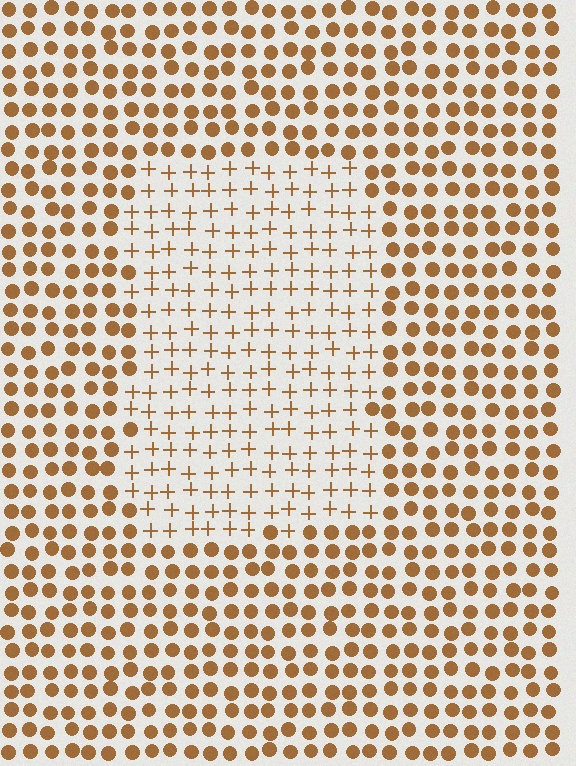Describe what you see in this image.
The image is filled with small brown elements arranged in a uniform grid. A rectangle-shaped region contains plus signs, while the surrounding area contains circles. The boundary is defined purely by the change in element shape.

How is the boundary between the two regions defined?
The boundary is defined by a change in element shape: plus signs inside vs. circles outside. All elements share the same color and spacing.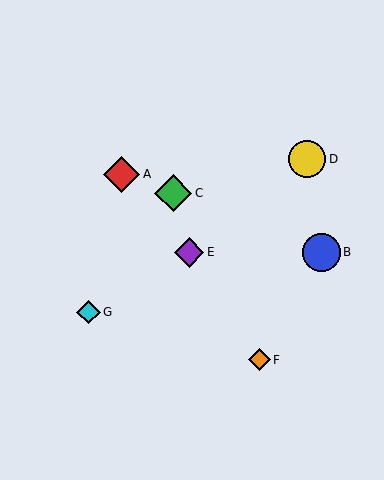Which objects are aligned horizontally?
Objects B, E are aligned horizontally.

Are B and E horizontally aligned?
Yes, both are at y≈252.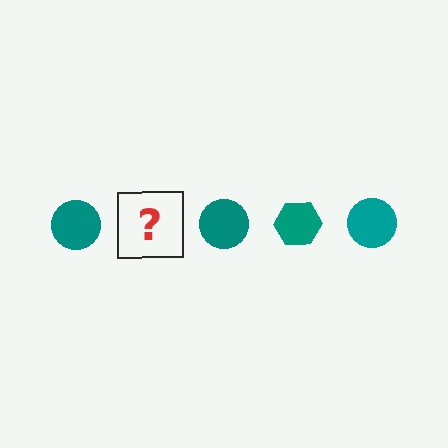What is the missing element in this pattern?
The missing element is a teal hexagon.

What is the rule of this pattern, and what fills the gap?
The rule is that the pattern cycles through circle, hexagon shapes in teal. The gap should be filled with a teal hexagon.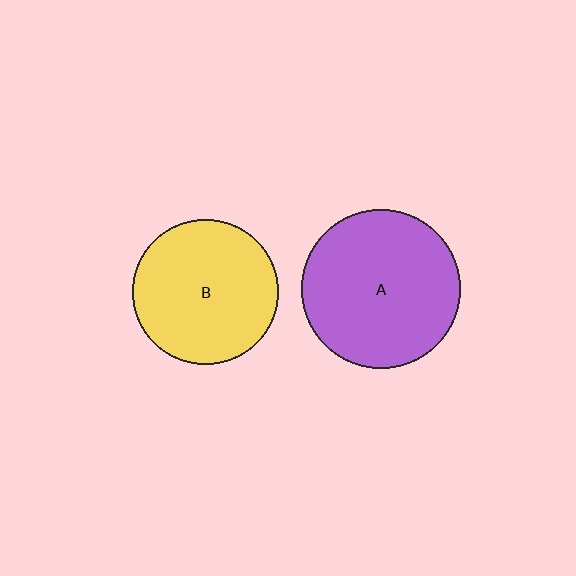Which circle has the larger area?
Circle A (purple).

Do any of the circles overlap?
No, none of the circles overlap.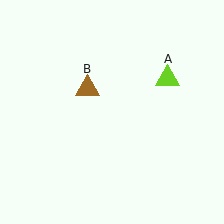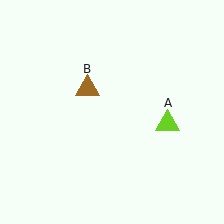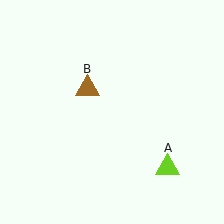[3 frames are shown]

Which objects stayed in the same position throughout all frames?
Brown triangle (object B) remained stationary.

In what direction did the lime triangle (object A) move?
The lime triangle (object A) moved down.